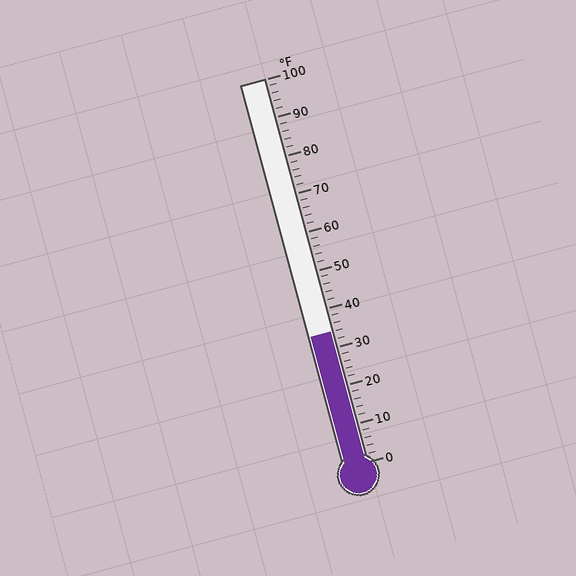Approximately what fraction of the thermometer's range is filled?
The thermometer is filled to approximately 35% of its range.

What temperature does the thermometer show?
The thermometer shows approximately 34°F.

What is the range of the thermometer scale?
The thermometer scale ranges from 0°F to 100°F.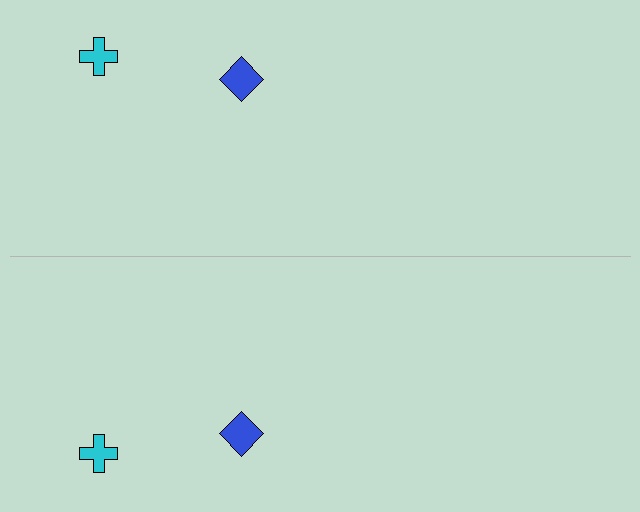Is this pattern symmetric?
Yes, this pattern has bilateral (reflection) symmetry.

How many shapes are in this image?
There are 4 shapes in this image.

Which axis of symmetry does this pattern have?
The pattern has a horizontal axis of symmetry running through the center of the image.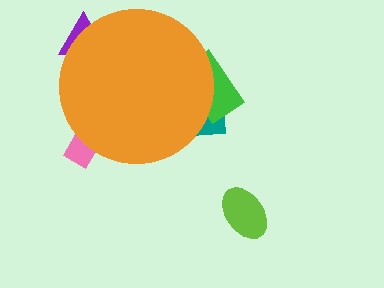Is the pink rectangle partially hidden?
Yes, the pink rectangle is partially hidden behind the orange circle.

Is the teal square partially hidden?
Yes, the teal square is partially hidden behind the orange circle.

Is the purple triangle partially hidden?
Yes, the purple triangle is partially hidden behind the orange circle.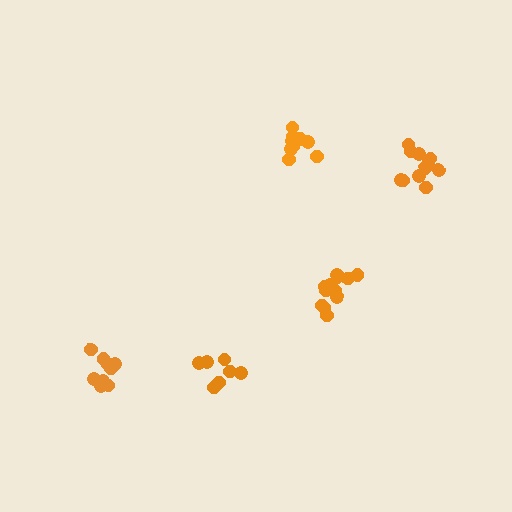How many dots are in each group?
Group 1: 9 dots, Group 2: 9 dots, Group 3: 7 dots, Group 4: 12 dots, Group 5: 11 dots (48 total).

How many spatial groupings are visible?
There are 5 spatial groupings.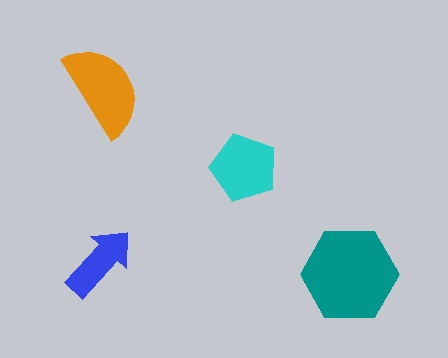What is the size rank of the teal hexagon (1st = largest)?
1st.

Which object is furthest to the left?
The blue arrow is leftmost.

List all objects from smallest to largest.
The blue arrow, the cyan pentagon, the orange semicircle, the teal hexagon.